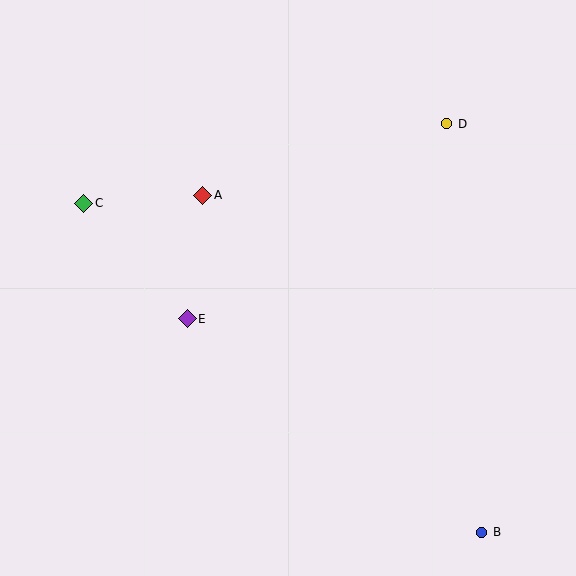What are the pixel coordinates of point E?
Point E is at (187, 319).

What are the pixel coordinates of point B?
Point B is at (482, 532).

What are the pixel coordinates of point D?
Point D is at (447, 124).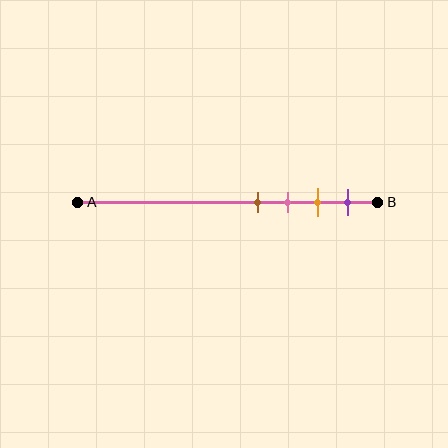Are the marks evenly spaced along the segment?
Yes, the marks are approximately evenly spaced.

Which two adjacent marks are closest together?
The brown and pink marks are the closest adjacent pair.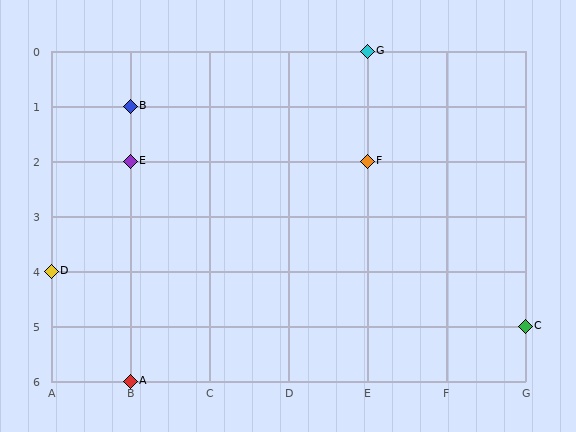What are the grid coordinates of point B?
Point B is at grid coordinates (B, 1).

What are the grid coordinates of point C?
Point C is at grid coordinates (G, 5).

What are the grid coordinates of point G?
Point G is at grid coordinates (E, 0).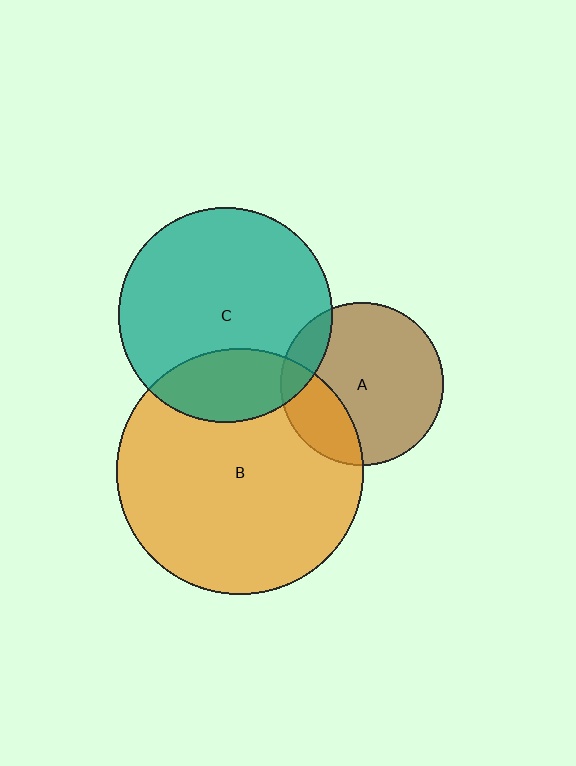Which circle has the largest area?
Circle B (orange).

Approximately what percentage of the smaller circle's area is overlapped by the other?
Approximately 15%.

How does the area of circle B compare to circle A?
Approximately 2.3 times.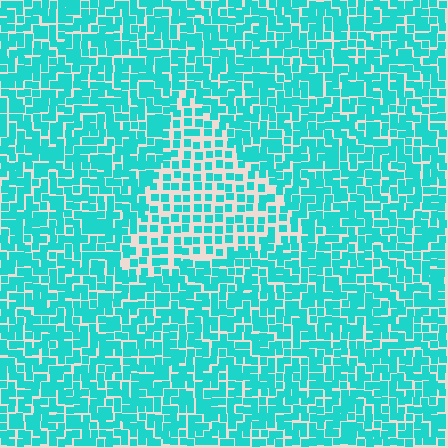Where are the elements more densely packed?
The elements are more densely packed outside the triangle boundary.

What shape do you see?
I see a triangle.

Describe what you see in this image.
The image contains small cyan elements arranged at two different densities. A triangle-shaped region is visible where the elements are less densely packed than the surrounding area.